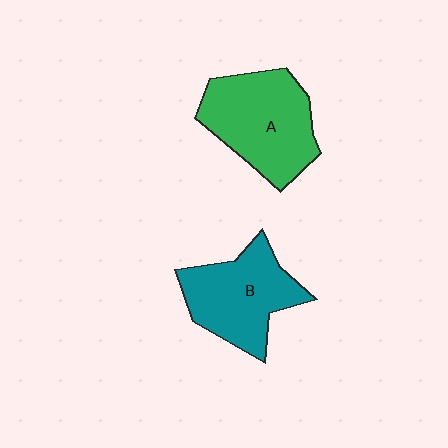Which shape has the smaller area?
Shape B (teal).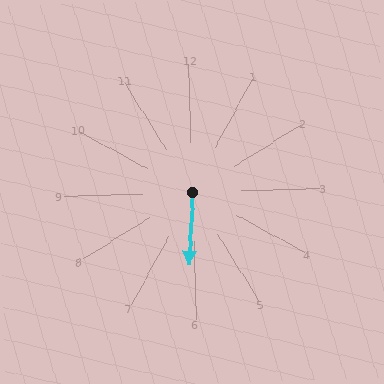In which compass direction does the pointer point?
South.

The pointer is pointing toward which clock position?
Roughly 6 o'clock.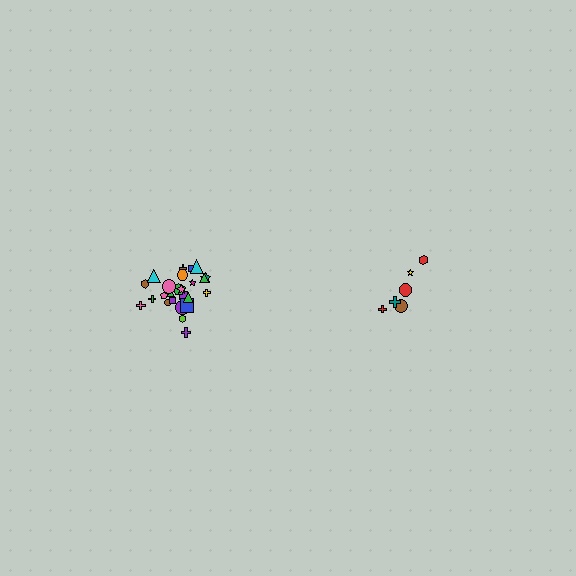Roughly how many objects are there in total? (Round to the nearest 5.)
Roughly 30 objects in total.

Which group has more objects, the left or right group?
The left group.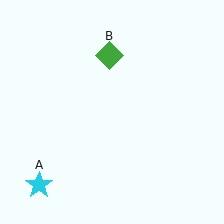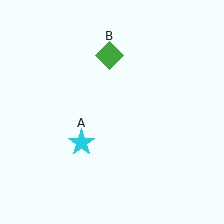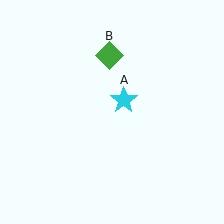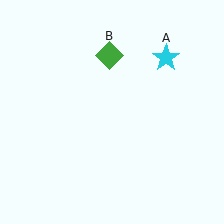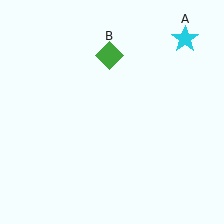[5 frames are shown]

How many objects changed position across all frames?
1 object changed position: cyan star (object A).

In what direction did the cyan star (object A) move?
The cyan star (object A) moved up and to the right.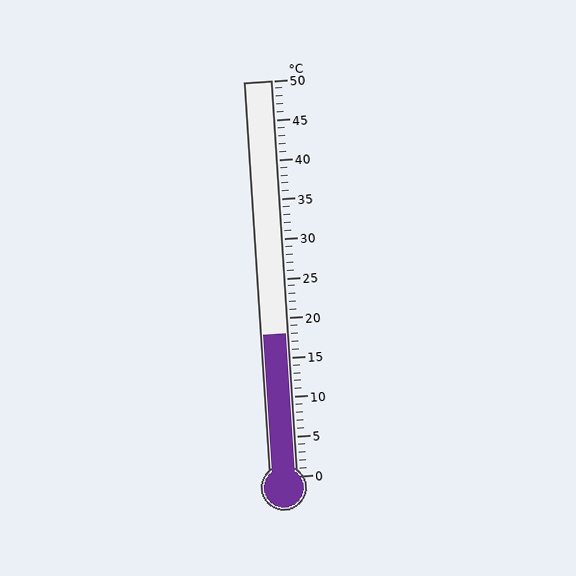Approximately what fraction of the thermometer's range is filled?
The thermometer is filled to approximately 35% of its range.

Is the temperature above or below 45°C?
The temperature is below 45°C.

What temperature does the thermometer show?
The thermometer shows approximately 18°C.